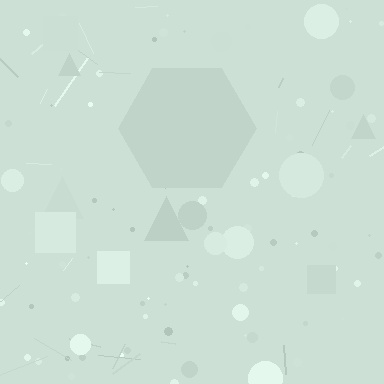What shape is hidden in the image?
A hexagon is hidden in the image.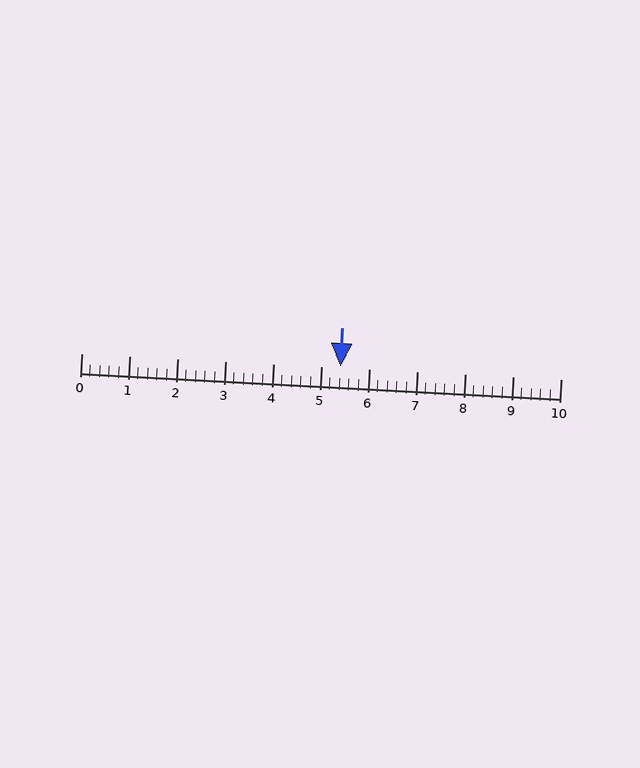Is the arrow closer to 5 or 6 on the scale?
The arrow is closer to 5.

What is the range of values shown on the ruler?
The ruler shows values from 0 to 10.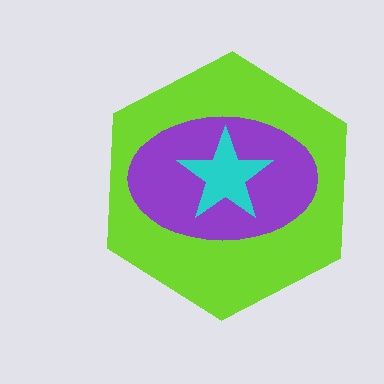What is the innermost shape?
The cyan star.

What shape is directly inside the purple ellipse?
The cyan star.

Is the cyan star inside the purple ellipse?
Yes.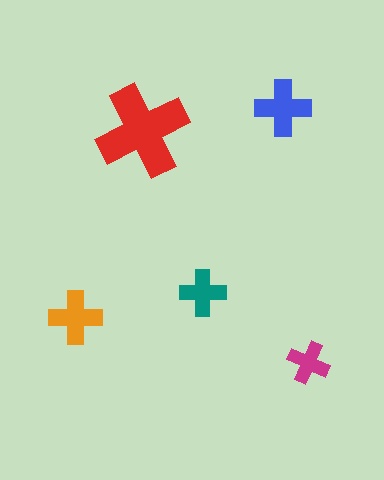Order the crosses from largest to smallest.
the red one, the blue one, the orange one, the teal one, the magenta one.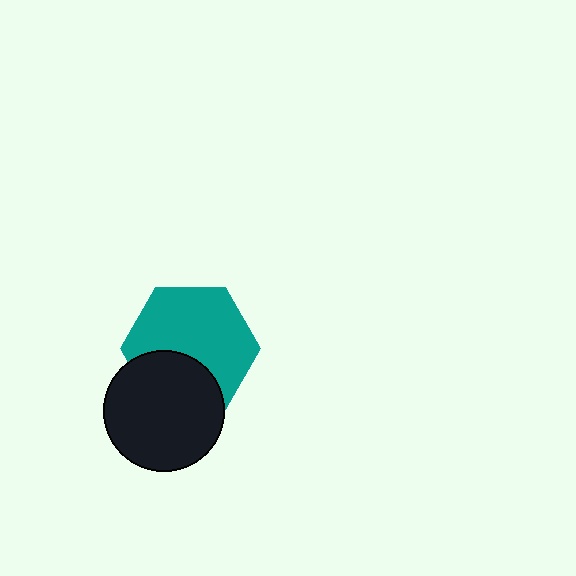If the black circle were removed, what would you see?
You would see the complete teal hexagon.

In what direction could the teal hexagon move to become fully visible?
The teal hexagon could move up. That would shift it out from behind the black circle entirely.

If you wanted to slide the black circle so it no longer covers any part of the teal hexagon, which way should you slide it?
Slide it down — that is the most direct way to separate the two shapes.